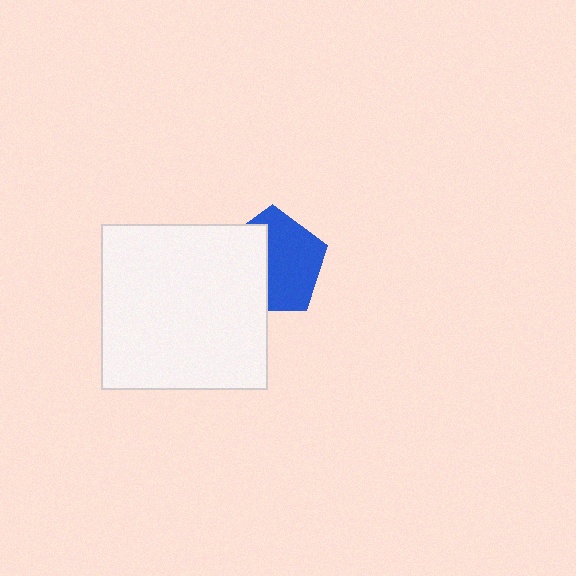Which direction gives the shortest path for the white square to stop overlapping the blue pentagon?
Moving left gives the shortest separation.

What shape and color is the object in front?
The object in front is a white square.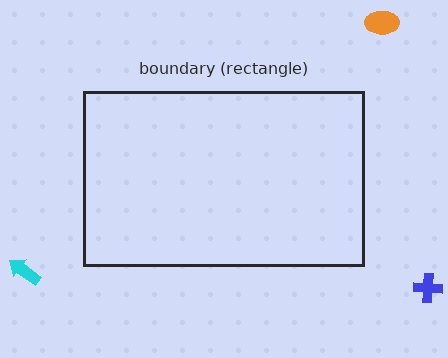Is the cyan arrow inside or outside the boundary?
Outside.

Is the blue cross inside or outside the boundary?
Outside.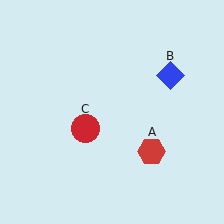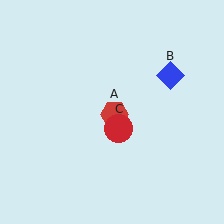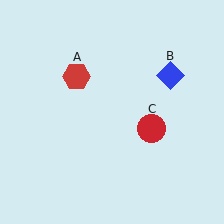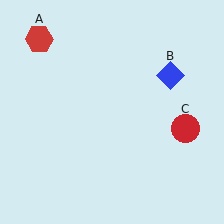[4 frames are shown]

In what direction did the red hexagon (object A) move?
The red hexagon (object A) moved up and to the left.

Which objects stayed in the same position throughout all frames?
Blue diamond (object B) remained stationary.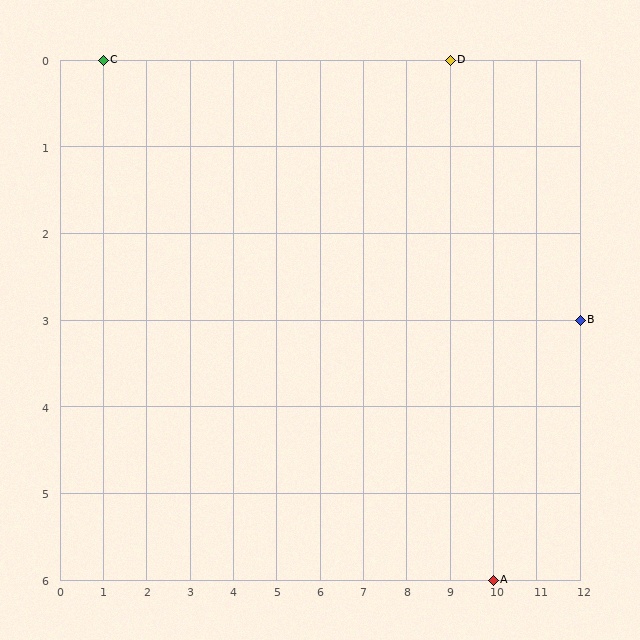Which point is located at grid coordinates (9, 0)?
Point D is at (9, 0).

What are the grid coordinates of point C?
Point C is at grid coordinates (1, 0).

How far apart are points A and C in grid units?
Points A and C are 9 columns and 6 rows apart (about 10.8 grid units diagonally).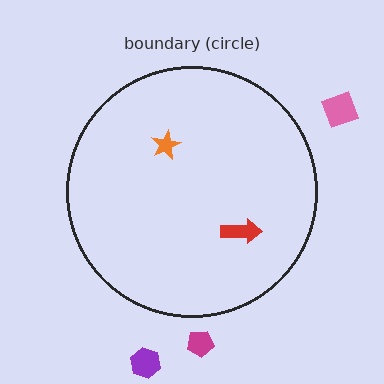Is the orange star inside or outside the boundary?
Inside.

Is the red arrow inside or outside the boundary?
Inside.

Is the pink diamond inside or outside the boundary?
Outside.